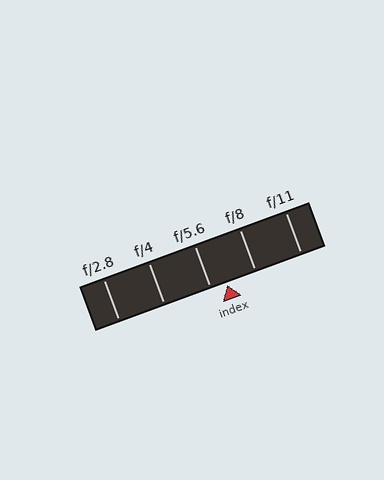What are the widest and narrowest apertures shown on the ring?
The widest aperture shown is f/2.8 and the narrowest is f/11.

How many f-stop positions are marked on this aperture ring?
There are 5 f-stop positions marked.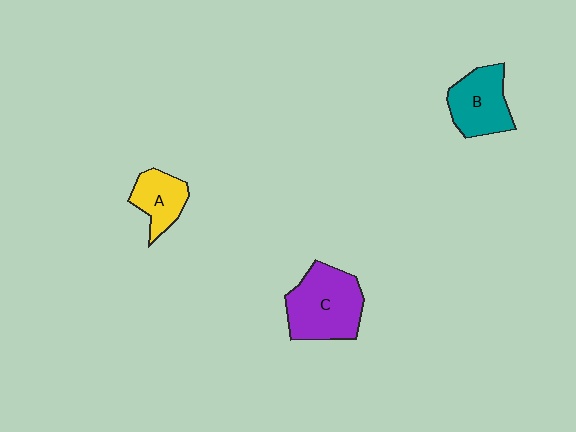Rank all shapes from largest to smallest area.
From largest to smallest: C (purple), B (teal), A (yellow).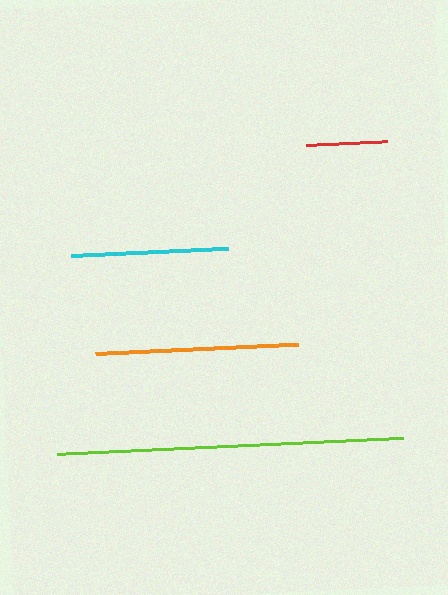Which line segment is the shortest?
The red line is the shortest at approximately 81 pixels.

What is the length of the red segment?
The red segment is approximately 81 pixels long.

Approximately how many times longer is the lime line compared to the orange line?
The lime line is approximately 1.7 times the length of the orange line.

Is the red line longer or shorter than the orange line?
The orange line is longer than the red line.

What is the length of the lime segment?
The lime segment is approximately 346 pixels long.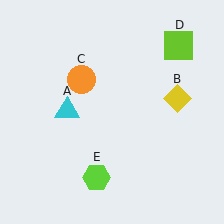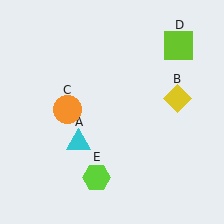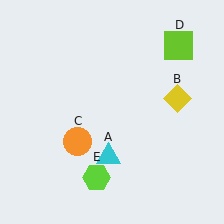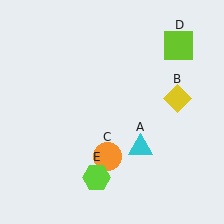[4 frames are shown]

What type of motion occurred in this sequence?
The cyan triangle (object A), orange circle (object C) rotated counterclockwise around the center of the scene.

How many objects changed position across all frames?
2 objects changed position: cyan triangle (object A), orange circle (object C).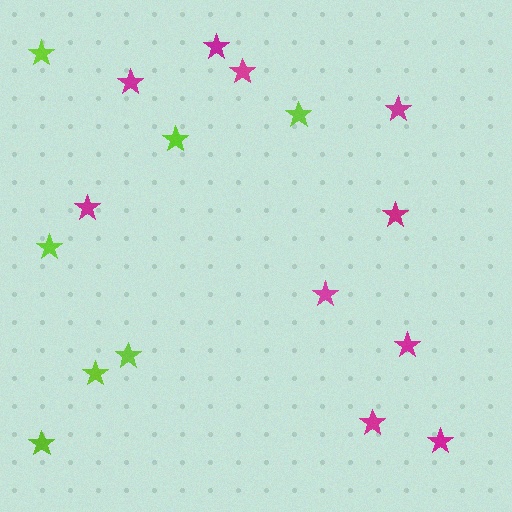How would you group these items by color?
There are 2 groups: one group of lime stars (7) and one group of magenta stars (10).